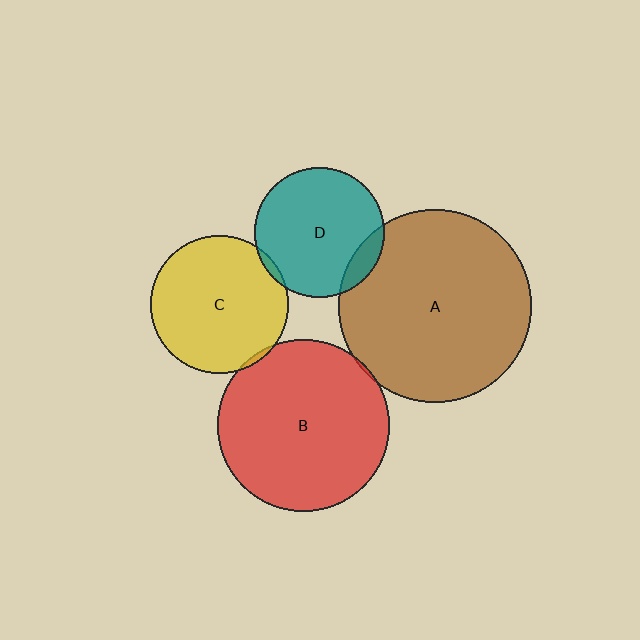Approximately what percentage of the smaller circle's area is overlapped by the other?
Approximately 5%.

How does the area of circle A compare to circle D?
Approximately 2.2 times.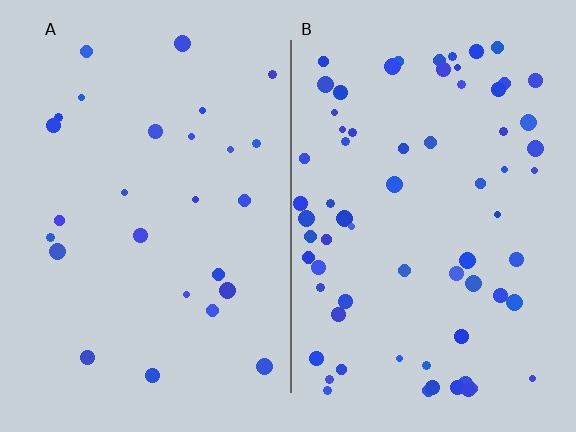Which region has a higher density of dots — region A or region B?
B (the right).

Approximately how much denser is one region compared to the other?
Approximately 2.6× — region B over region A.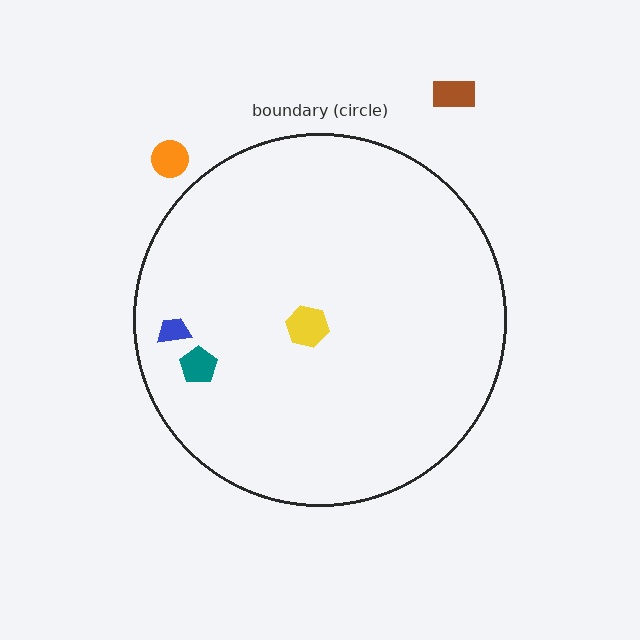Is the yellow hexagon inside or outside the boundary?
Inside.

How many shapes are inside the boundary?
3 inside, 2 outside.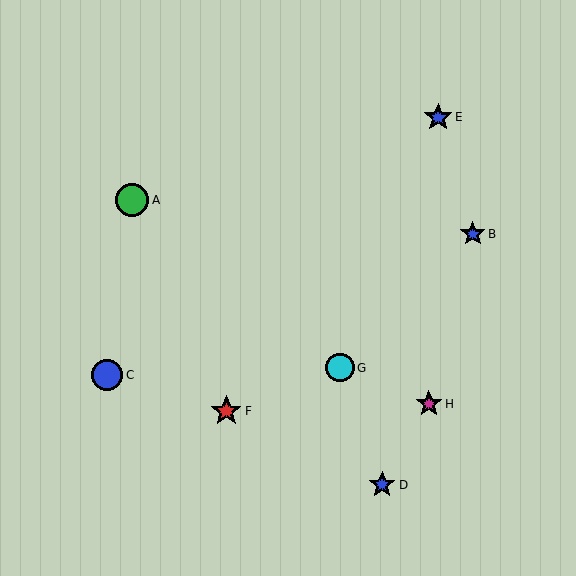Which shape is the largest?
The green circle (labeled A) is the largest.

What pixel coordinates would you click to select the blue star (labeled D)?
Click at (382, 485) to select the blue star D.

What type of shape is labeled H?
Shape H is a magenta star.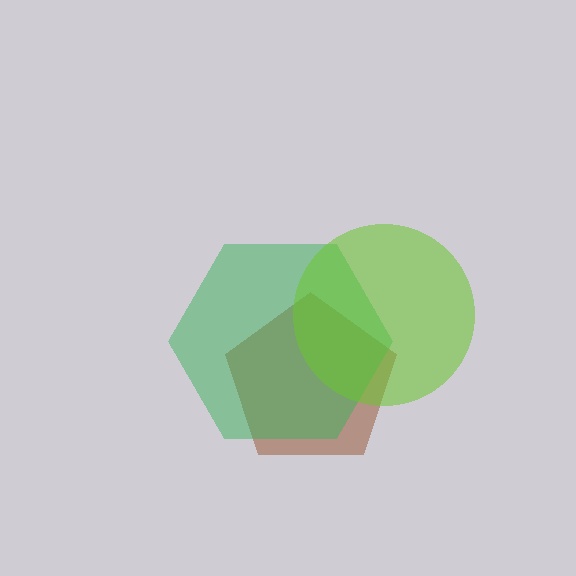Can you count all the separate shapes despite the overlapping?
Yes, there are 3 separate shapes.